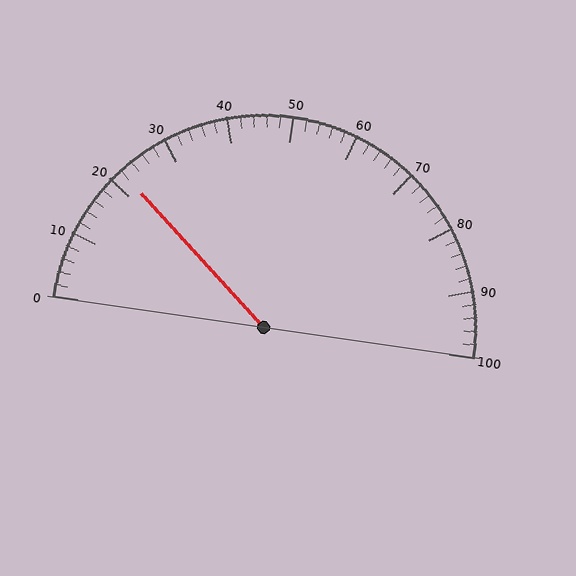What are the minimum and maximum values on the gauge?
The gauge ranges from 0 to 100.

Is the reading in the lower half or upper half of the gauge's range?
The reading is in the lower half of the range (0 to 100).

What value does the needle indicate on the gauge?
The needle indicates approximately 22.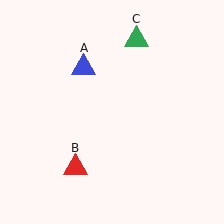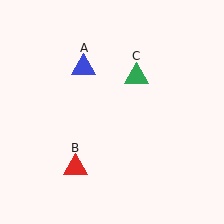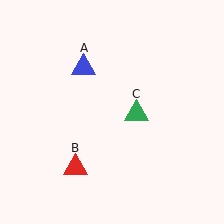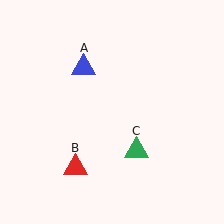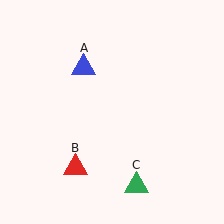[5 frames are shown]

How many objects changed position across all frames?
1 object changed position: green triangle (object C).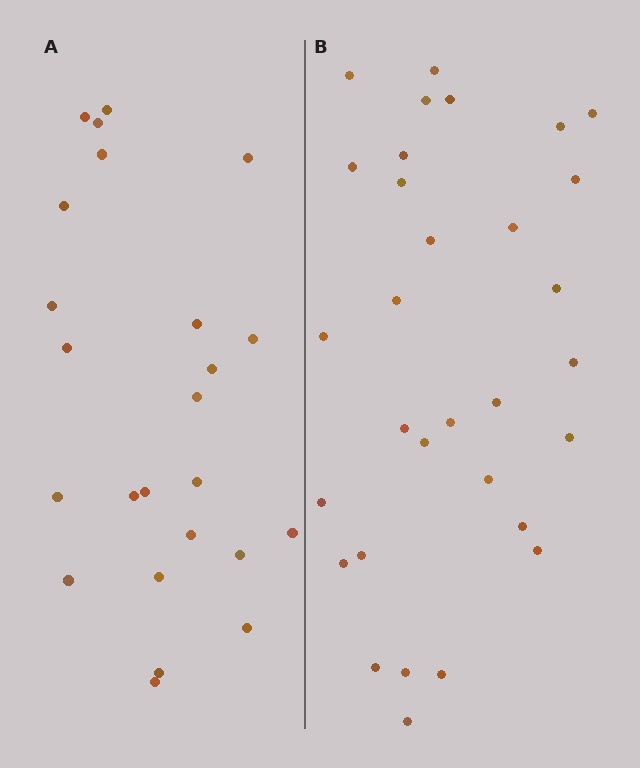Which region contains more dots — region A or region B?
Region B (the right region) has more dots.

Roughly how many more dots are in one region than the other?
Region B has roughly 8 or so more dots than region A.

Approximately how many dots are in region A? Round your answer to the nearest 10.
About 20 dots. (The exact count is 24, which rounds to 20.)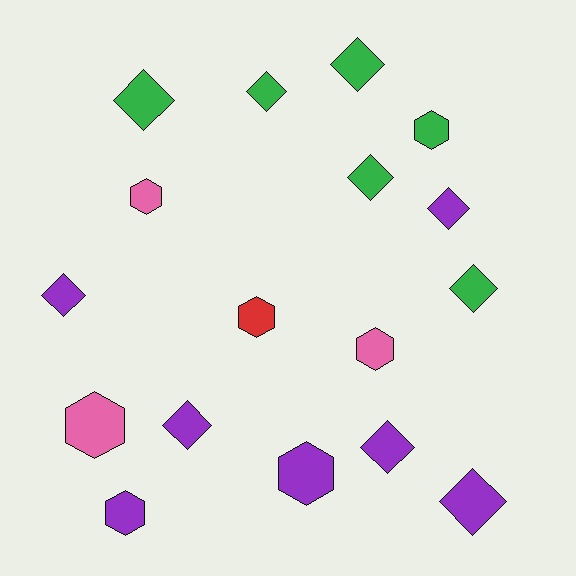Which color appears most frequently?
Purple, with 7 objects.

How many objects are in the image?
There are 17 objects.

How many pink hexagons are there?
There are 3 pink hexagons.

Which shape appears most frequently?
Diamond, with 10 objects.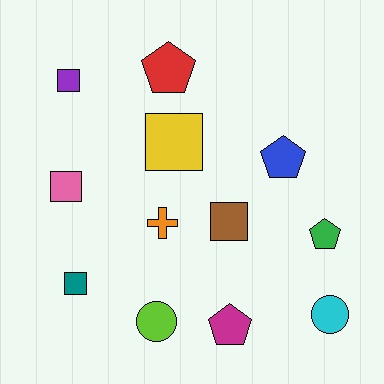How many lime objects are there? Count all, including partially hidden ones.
There is 1 lime object.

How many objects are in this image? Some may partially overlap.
There are 12 objects.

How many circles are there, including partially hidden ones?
There are 2 circles.